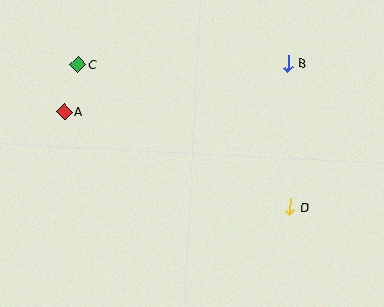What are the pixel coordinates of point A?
Point A is at (64, 112).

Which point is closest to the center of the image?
Point D at (290, 207) is closest to the center.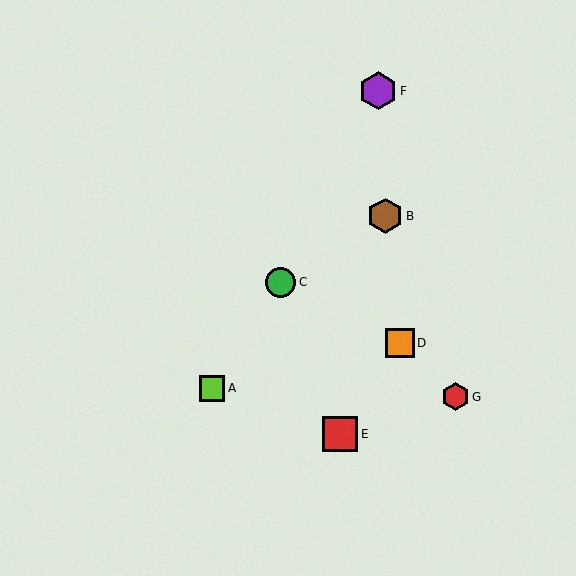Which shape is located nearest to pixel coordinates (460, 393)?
The red hexagon (labeled G) at (455, 397) is nearest to that location.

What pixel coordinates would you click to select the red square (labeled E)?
Click at (340, 434) to select the red square E.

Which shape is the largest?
The purple hexagon (labeled F) is the largest.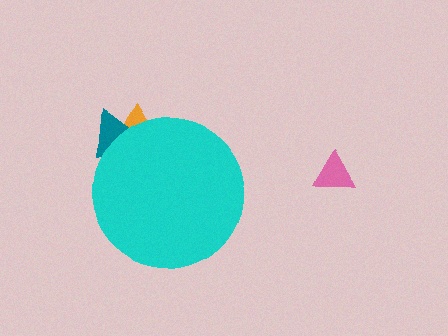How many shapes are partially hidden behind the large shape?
2 shapes are partially hidden.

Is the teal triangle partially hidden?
Yes, the teal triangle is partially hidden behind the cyan circle.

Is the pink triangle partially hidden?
No, the pink triangle is fully visible.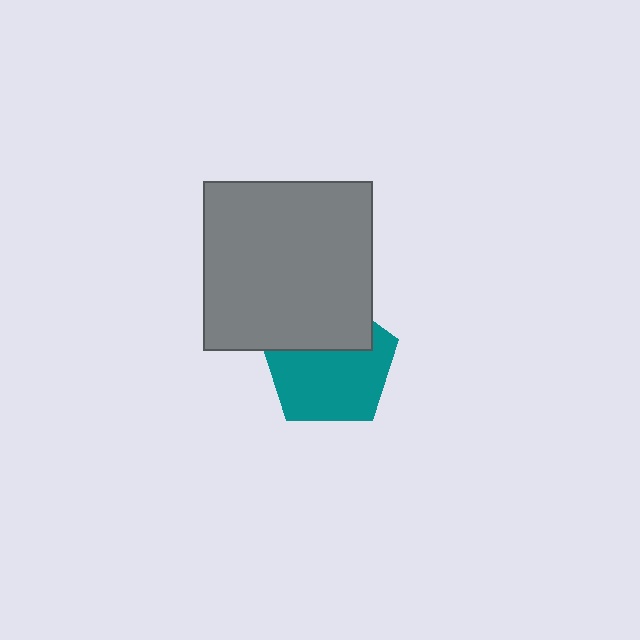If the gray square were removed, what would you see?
You would see the complete teal pentagon.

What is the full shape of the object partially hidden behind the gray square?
The partially hidden object is a teal pentagon.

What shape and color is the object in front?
The object in front is a gray square.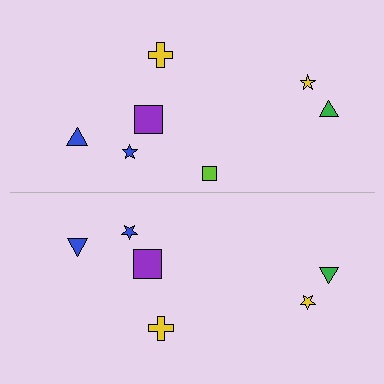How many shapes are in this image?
There are 13 shapes in this image.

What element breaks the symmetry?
A lime square is missing from the bottom side.